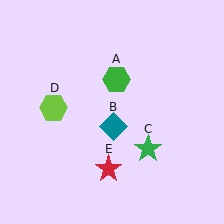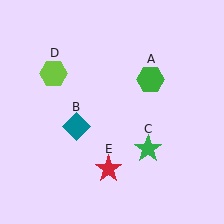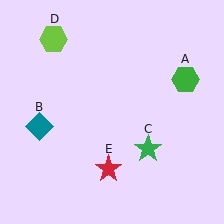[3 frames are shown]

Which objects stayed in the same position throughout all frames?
Green star (object C) and red star (object E) remained stationary.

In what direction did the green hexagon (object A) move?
The green hexagon (object A) moved right.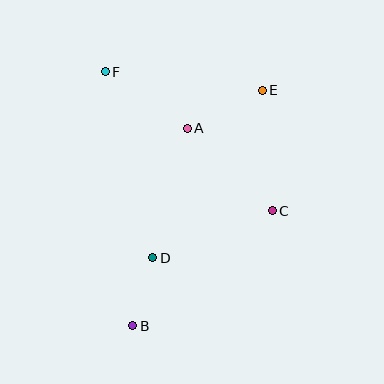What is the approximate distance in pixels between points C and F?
The distance between C and F is approximately 217 pixels.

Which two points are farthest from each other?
Points B and E are farthest from each other.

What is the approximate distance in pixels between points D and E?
The distance between D and E is approximately 200 pixels.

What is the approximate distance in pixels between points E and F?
The distance between E and F is approximately 158 pixels.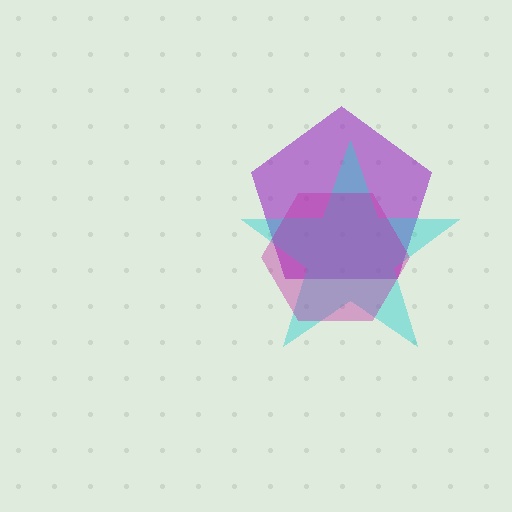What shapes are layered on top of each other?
The layered shapes are: a purple pentagon, a cyan star, a magenta hexagon.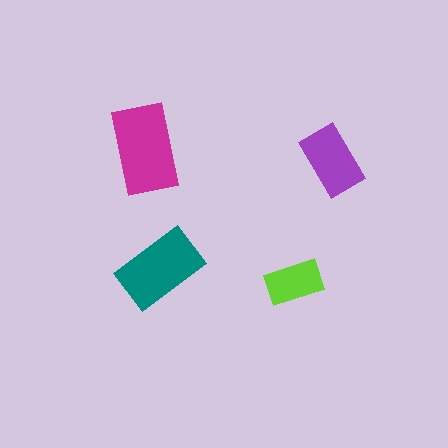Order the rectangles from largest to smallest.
the magenta one, the teal one, the purple one, the lime one.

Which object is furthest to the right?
The purple rectangle is rightmost.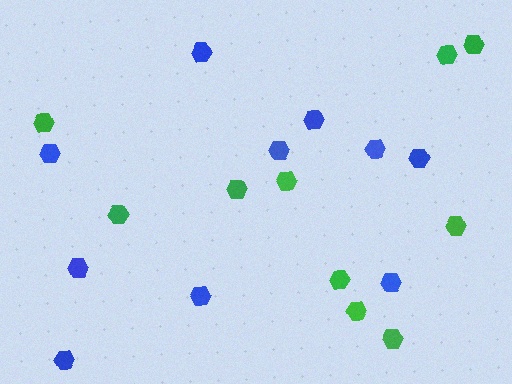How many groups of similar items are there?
There are 2 groups: one group of blue hexagons (10) and one group of green hexagons (10).